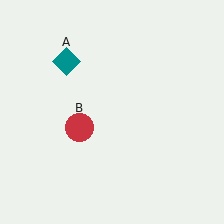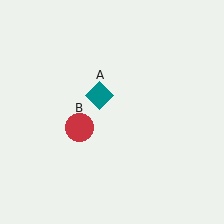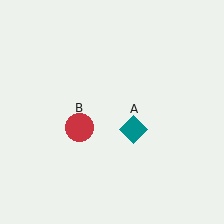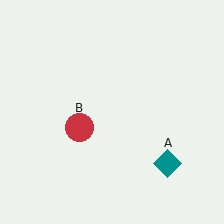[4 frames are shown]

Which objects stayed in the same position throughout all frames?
Red circle (object B) remained stationary.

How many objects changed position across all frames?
1 object changed position: teal diamond (object A).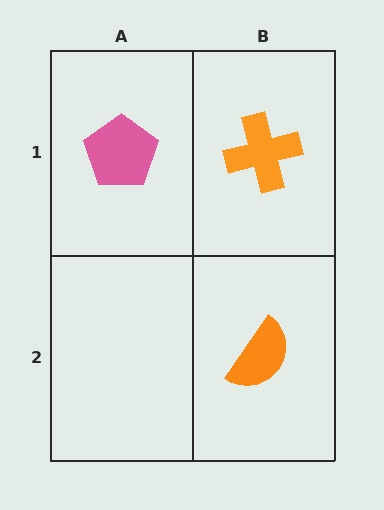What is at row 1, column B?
An orange cross.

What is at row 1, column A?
A pink pentagon.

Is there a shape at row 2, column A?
No, that cell is empty.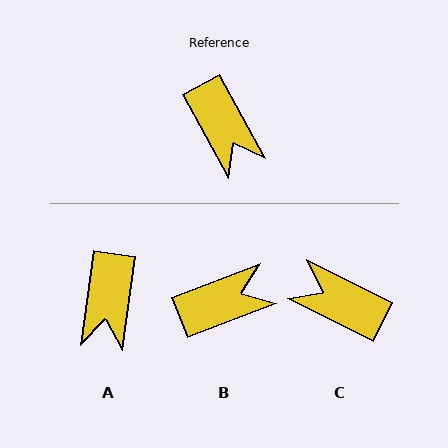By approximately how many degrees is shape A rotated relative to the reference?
Approximately 36 degrees clockwise.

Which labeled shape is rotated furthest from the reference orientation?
C, about 145 degrees away.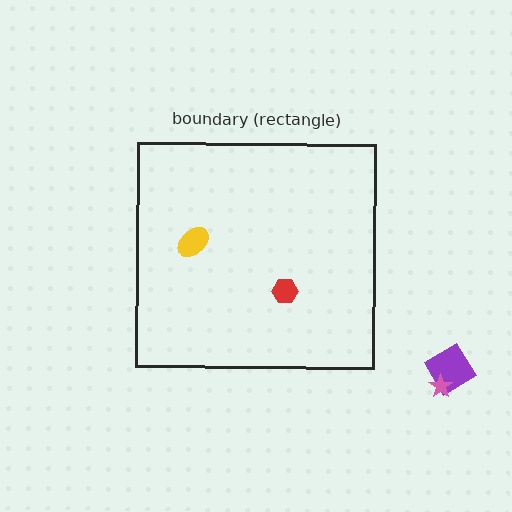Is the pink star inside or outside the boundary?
Outside.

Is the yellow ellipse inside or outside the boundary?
Inside.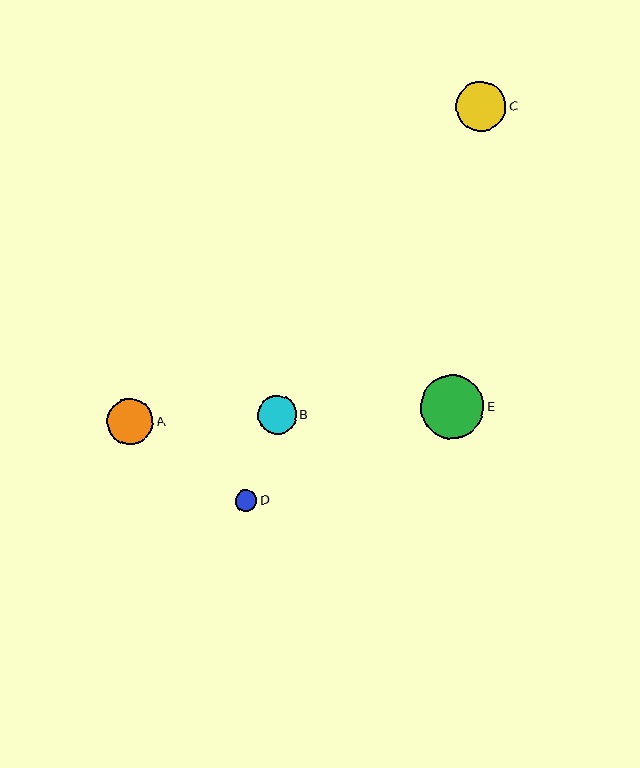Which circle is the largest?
Circle E is the largest with a size of approximately 64 pixels.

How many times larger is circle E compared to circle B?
Circle E is approximately 1.7 times the size of circle B.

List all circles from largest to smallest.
From largest to smallest: E, C, A, B, D.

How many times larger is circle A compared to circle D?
Circle A is approximately 2.1 times the size of circle D.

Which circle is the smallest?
Circle D is the smallest with a size of approximately 22 pixels.